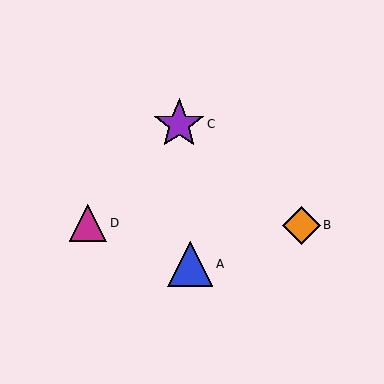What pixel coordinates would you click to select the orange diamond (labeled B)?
Click at (301, 225) to select the orange diamond B.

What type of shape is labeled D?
Shape D is a magenta triangle.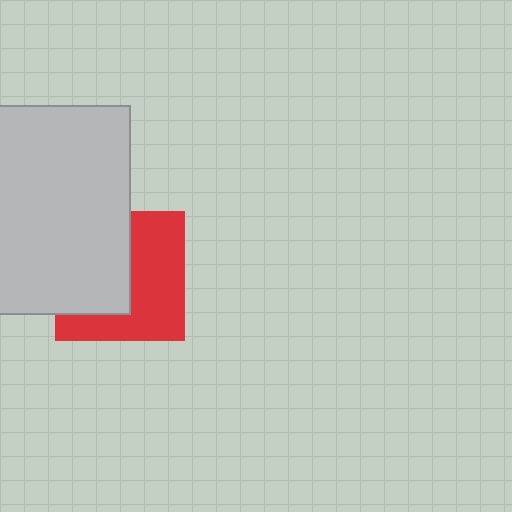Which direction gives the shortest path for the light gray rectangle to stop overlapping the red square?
Moving left gives the shortest separation.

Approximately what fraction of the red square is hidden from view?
Roughly 47% of the red square is hidden behind the light gray rectangle.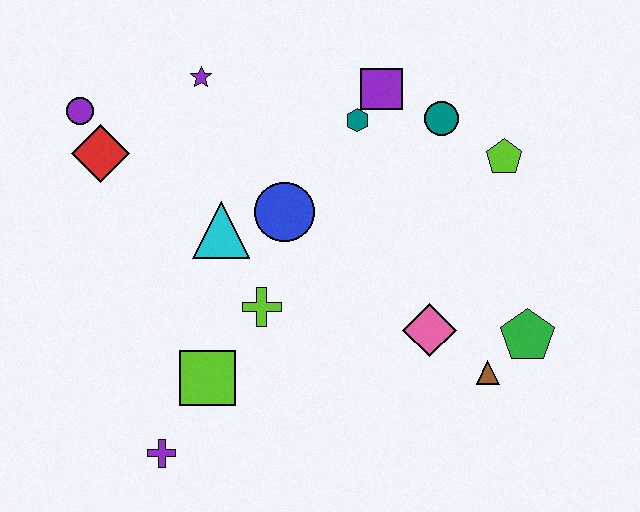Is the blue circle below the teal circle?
Yes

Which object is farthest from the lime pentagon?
The purple cross is farthest from the lime pentagon.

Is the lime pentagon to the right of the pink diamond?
Yes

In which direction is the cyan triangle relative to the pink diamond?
The cyan triangle is to the left of the pink diamond.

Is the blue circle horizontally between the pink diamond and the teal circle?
No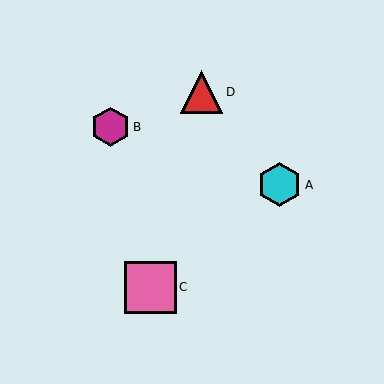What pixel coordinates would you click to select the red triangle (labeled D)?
Click at (201, 92) to select the red triangle D.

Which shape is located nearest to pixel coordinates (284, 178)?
The cyan hexagon (labeled A) at (280, 185) is nearest to that location.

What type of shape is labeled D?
Shape D is a red triangle.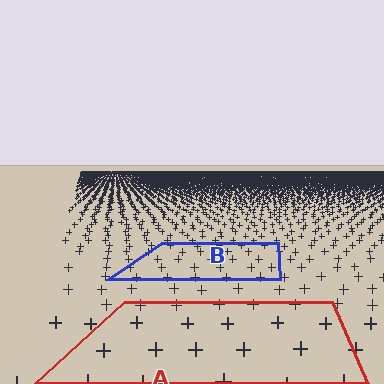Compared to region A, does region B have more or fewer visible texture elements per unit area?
Region B has more texture elements per unit area — they are packed more densely because it is farther away.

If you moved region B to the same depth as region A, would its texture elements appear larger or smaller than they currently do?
They would appear larger. At a closer depth, the same texture elements are projected at a bigger on-screen size.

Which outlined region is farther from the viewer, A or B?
Region B is farther from the viewer — the texture elements inside it appear smaller and more densely packed.